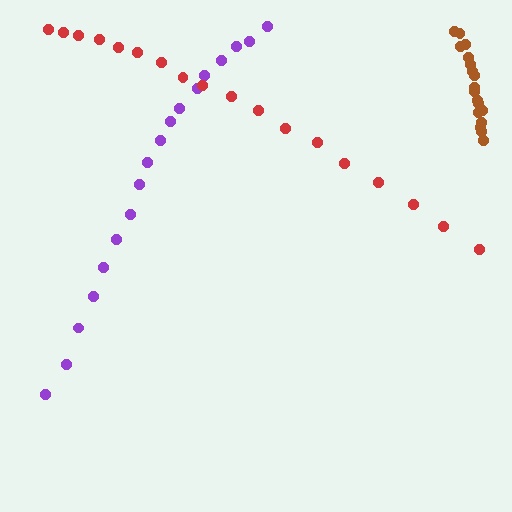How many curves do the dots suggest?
There are 3 distinct paths.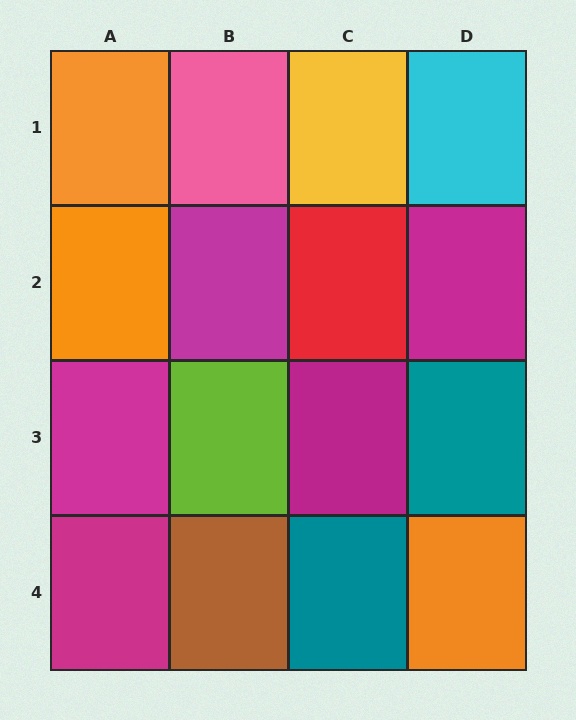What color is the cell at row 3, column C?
Magenta.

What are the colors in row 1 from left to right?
Orange, pink, yellow, cyan.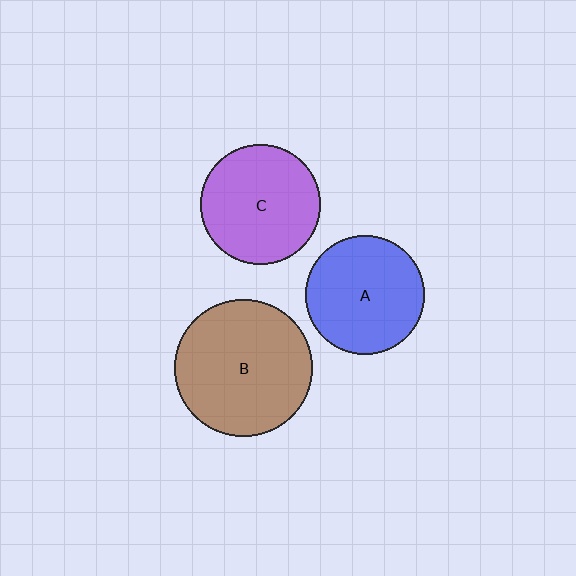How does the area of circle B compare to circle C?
Approximately 1.3 times.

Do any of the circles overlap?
No, none of the circles overlap.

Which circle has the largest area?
Circle B (brown).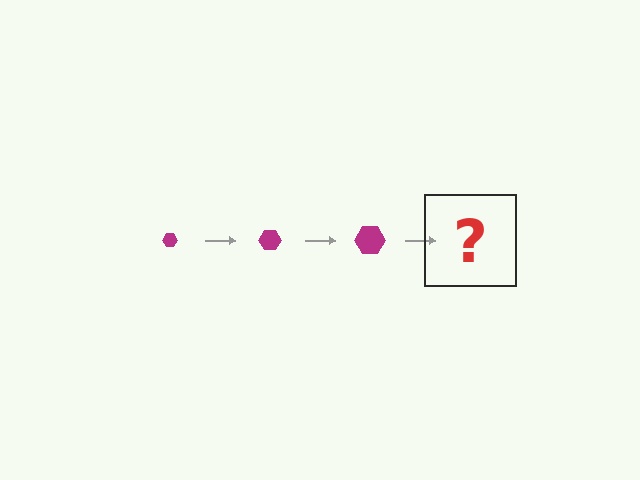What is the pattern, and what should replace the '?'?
The pattern is that the hexagon gets progressively larger each step. The '?' should be a magenta hexagon, larger than the previous one.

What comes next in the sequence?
The next element should be a magenta hexagon, larger than the previous one.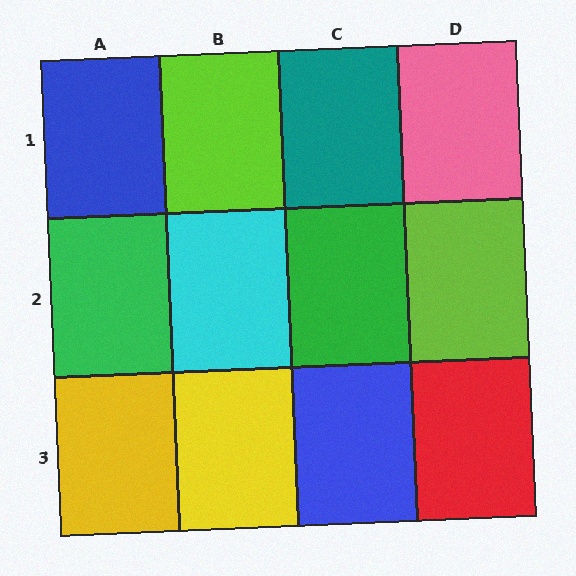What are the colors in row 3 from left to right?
Yellow, yellow, blue, red.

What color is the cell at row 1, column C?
Teal.